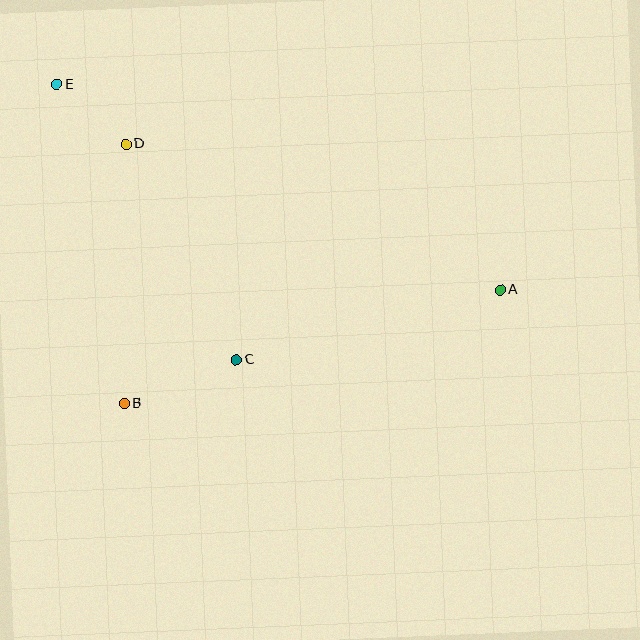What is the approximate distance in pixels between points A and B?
The distance between A and B is approximately 393 pixels.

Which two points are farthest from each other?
Points A and E are farthest from each other.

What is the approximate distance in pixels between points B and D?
The distance between B and D is approximately 259 pixels.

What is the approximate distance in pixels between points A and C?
The distance between A and C is approximately 273 pixels.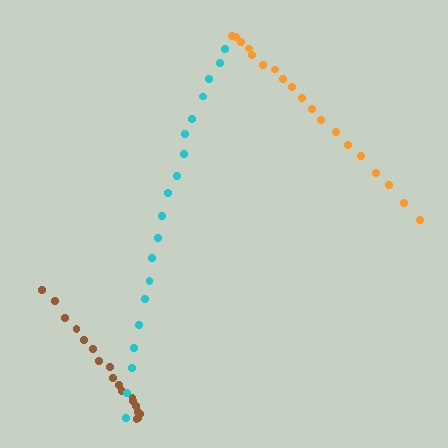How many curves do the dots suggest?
There are 3 distinct paths.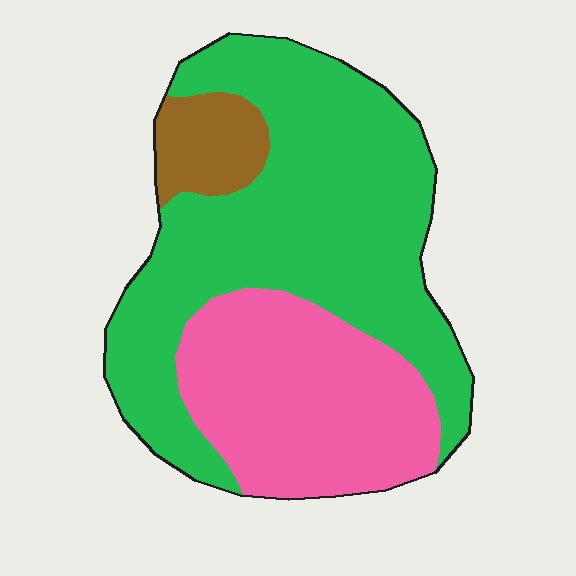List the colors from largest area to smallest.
From largest to smallest: green, pink, brown.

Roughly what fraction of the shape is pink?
Pink covers about 30% of the shape.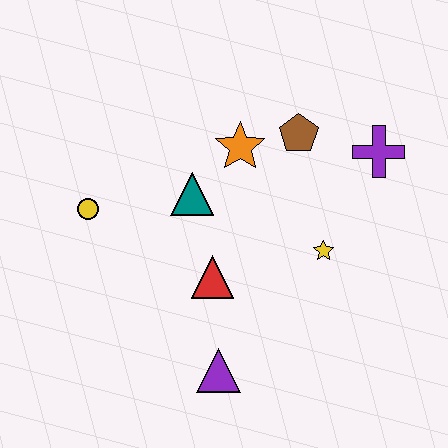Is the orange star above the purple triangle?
Yes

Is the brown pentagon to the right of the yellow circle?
Yes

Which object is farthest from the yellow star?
The yellow circle is farthest from the yellow star.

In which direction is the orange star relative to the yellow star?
The orange star is above the yellow star.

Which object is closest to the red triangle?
The teal triangle is closest to the red triangle.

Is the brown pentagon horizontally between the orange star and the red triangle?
No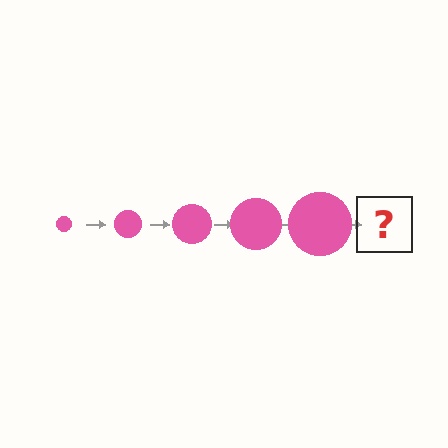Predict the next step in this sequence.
The next step is a pink circle, larger than the previous one.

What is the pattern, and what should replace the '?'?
The pattern is that the circle gets progressively larger each step. The '?' should be a pink circle, larger than the previous one.